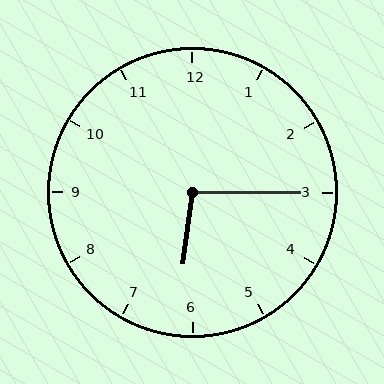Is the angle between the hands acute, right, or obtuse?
It is obtuse.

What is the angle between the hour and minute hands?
Approximately 98 degrees.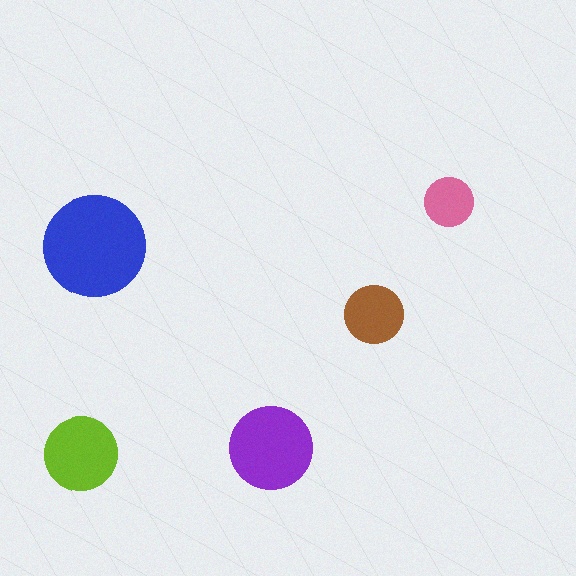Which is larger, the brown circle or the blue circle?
The blue one.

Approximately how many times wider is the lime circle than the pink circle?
About 1.5 times wider.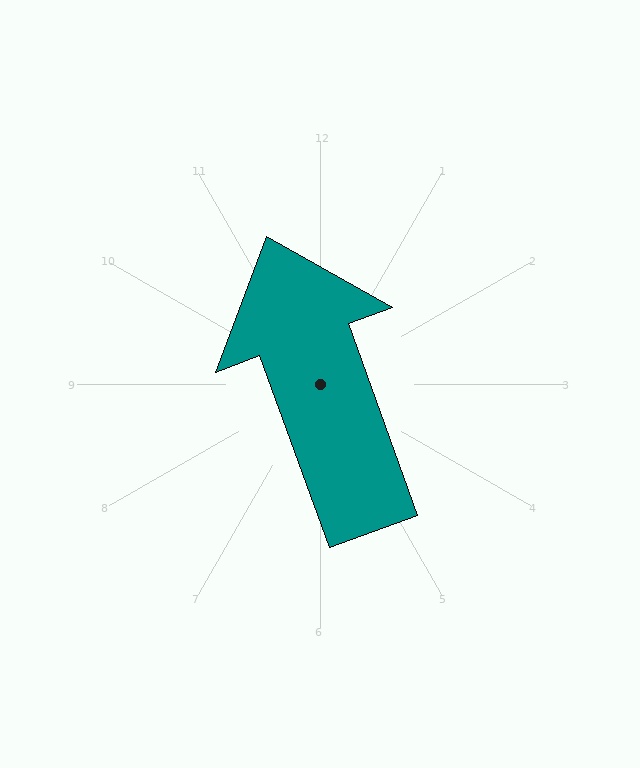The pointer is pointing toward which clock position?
Roughly 11 o'clock.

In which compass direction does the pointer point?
North.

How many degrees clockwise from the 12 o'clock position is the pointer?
Approximately 340 degrees.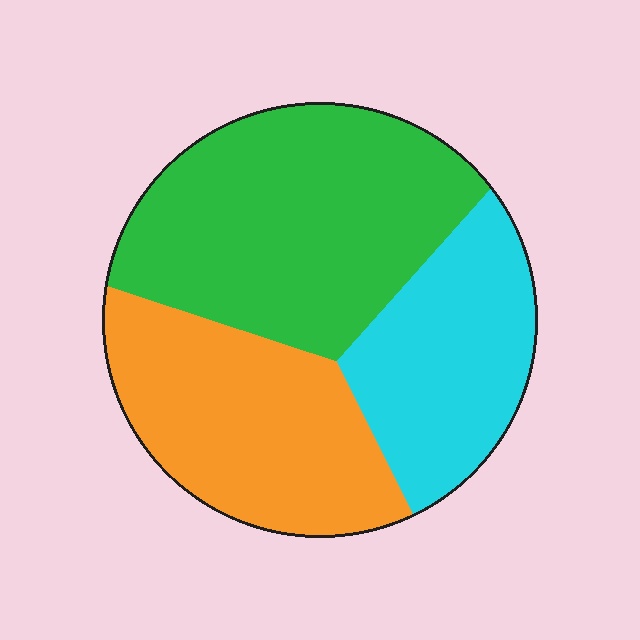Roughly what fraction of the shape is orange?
Orange takes up about one third (1/3) of the shape.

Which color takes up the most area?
Green, at roughly 45%.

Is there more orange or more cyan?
Orange.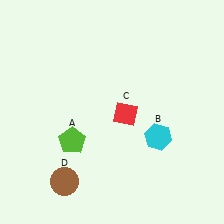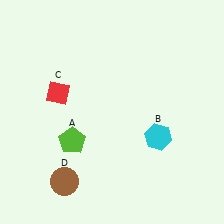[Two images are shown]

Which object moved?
The red diamond (C) moved left.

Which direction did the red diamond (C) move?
The red diamond (C) moved left.